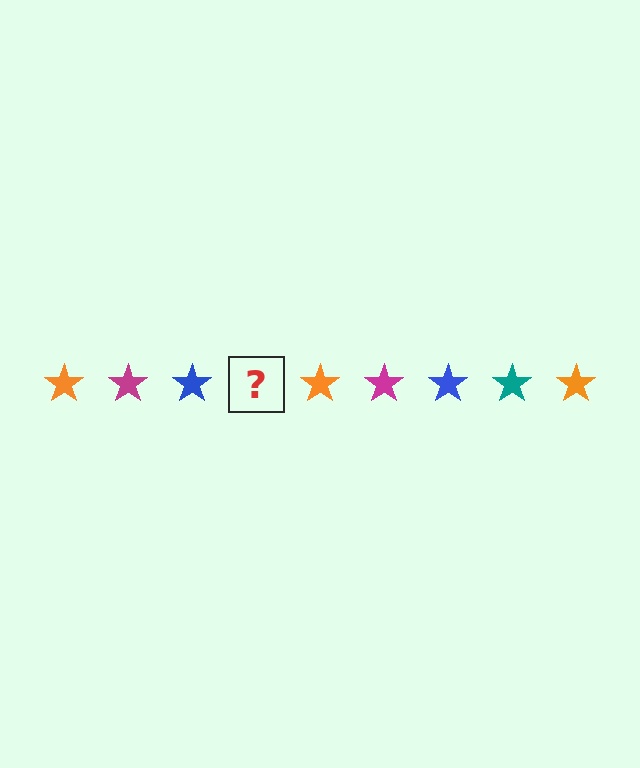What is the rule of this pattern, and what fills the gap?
The rule is that the pattern cycles through orange, magenta, blue, teal stars. The gap should be filled with a teal star.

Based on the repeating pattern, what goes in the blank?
The blank should be a teal star.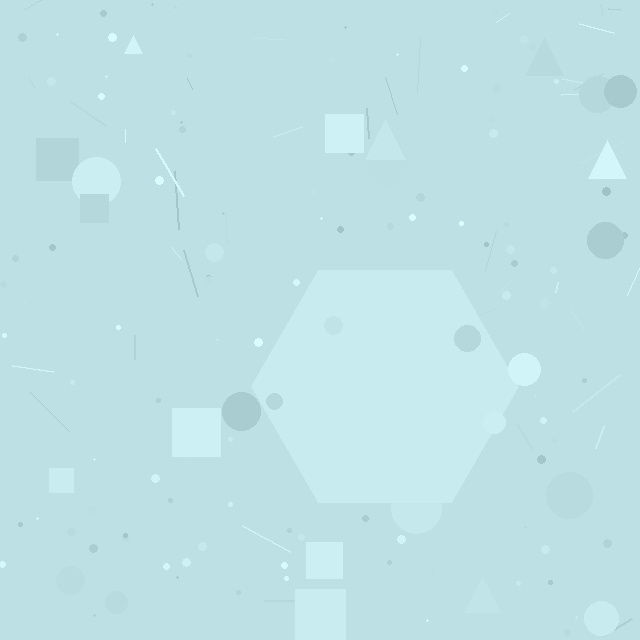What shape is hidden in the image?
A hexagon is hidden in the image.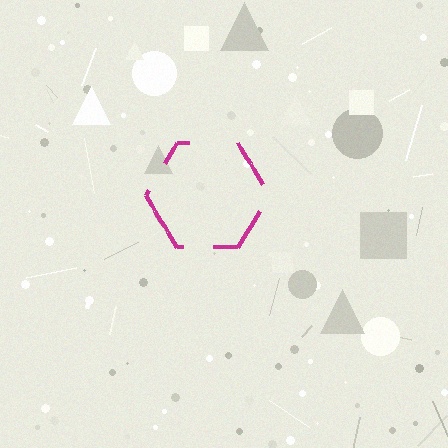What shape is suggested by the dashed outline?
The dashed outline suggests a hexagon.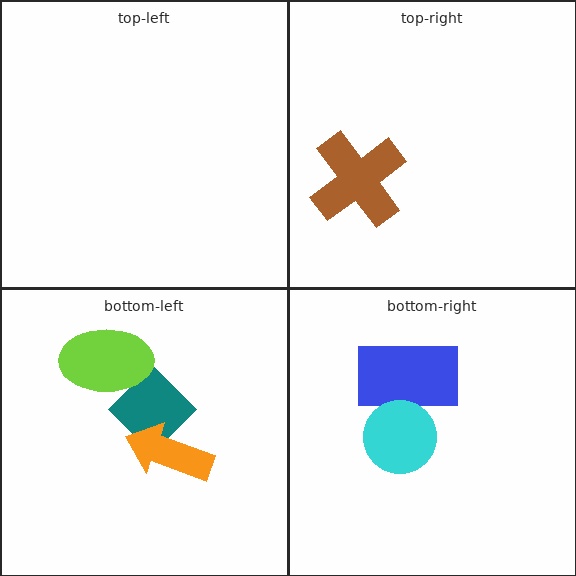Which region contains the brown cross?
The top-right region.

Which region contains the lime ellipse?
The bottom-left region.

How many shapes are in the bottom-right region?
2.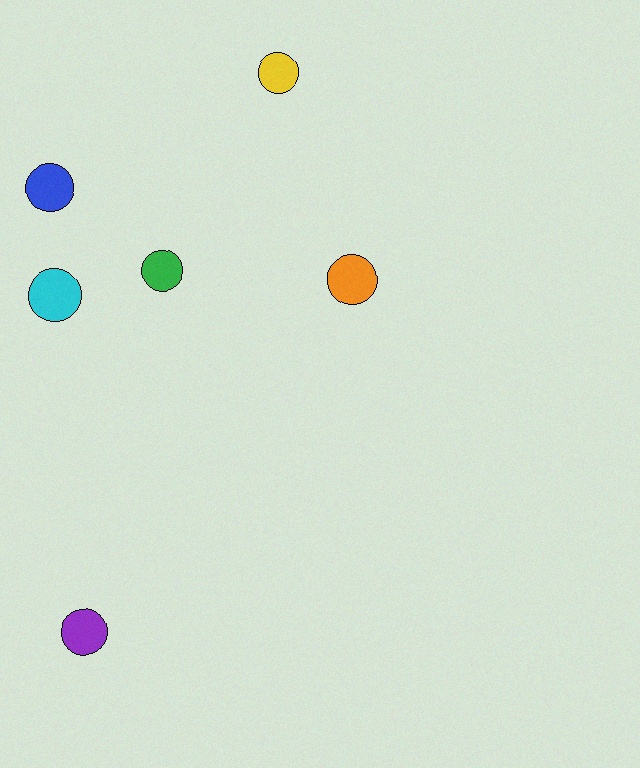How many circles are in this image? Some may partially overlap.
There are 6 circles.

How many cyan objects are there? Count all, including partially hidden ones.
There is 1 cyan object.